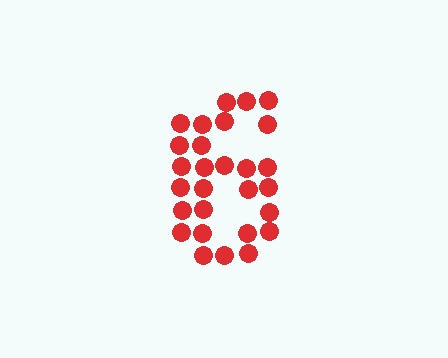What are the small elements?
The small elements are circles.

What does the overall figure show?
The overall figure shows the digit 6.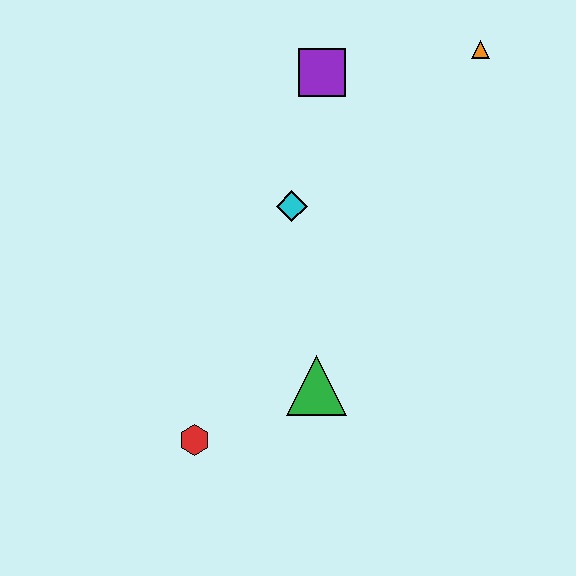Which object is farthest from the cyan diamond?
The red hexagon is farthest from the cyan diamond.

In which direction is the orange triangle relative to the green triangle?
The orange triangle is above the green triangle.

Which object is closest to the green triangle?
The red hexagon is closest to the green triangle.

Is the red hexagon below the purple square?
Yes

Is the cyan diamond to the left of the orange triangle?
Yes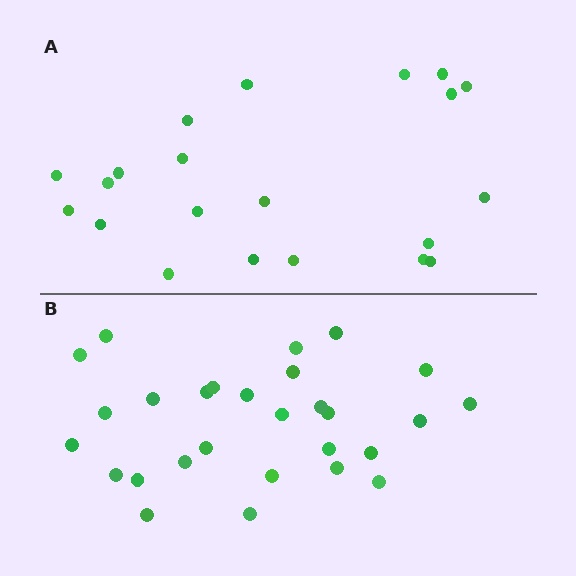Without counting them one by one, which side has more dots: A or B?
Region B (the bottom region) has more dots.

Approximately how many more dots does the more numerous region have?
Region B has roughly 8 or so more dots than region A.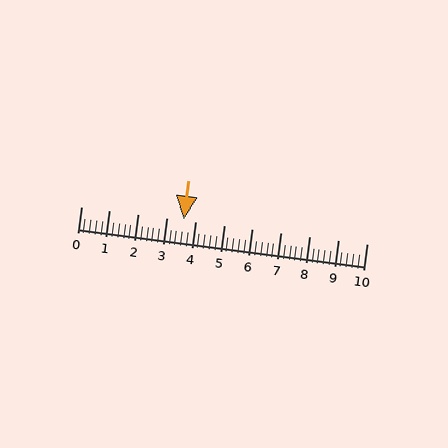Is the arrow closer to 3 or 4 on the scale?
The arrow is closer to 4.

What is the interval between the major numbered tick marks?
The major tick marks are spaced 1 units apart.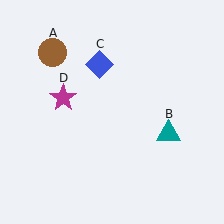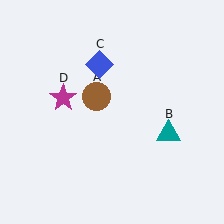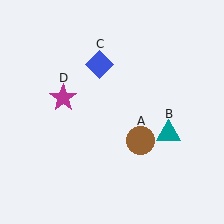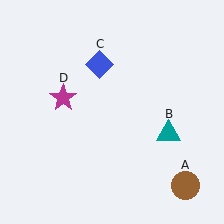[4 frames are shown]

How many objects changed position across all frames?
1 object changed position: brown circle (object A).